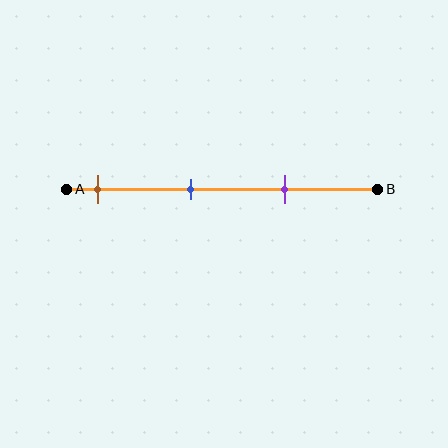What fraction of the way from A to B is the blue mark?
The blue mark is approximately 40% (0.4) of the way from A to B.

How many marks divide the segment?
There are 3 marks dividing the segment.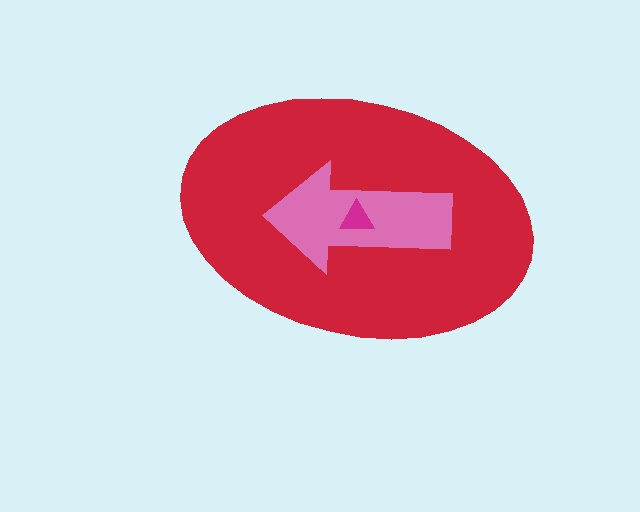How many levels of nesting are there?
3.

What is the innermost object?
The magenta triangle.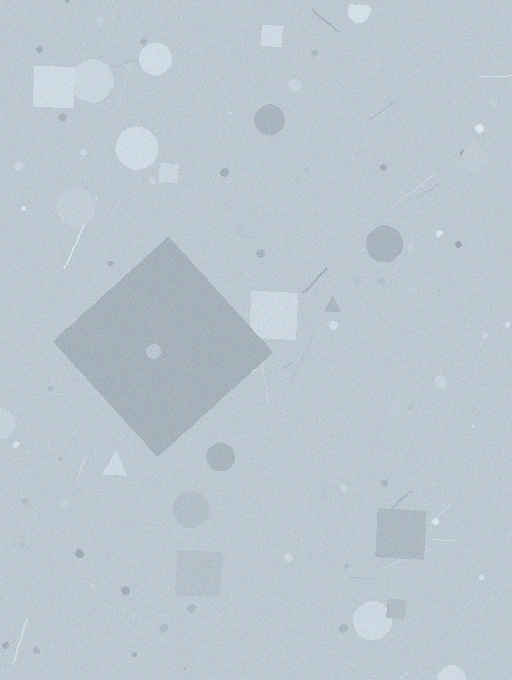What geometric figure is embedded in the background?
A diamond is embedded in the background.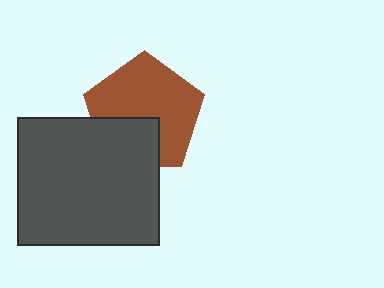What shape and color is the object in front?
The object in front is a dark gray rectangle.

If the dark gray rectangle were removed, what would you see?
You would see the complete brown pentagon.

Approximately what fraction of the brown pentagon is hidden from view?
Roughly 31% of the brown pentagon is hidden behind the dark gray rectangle.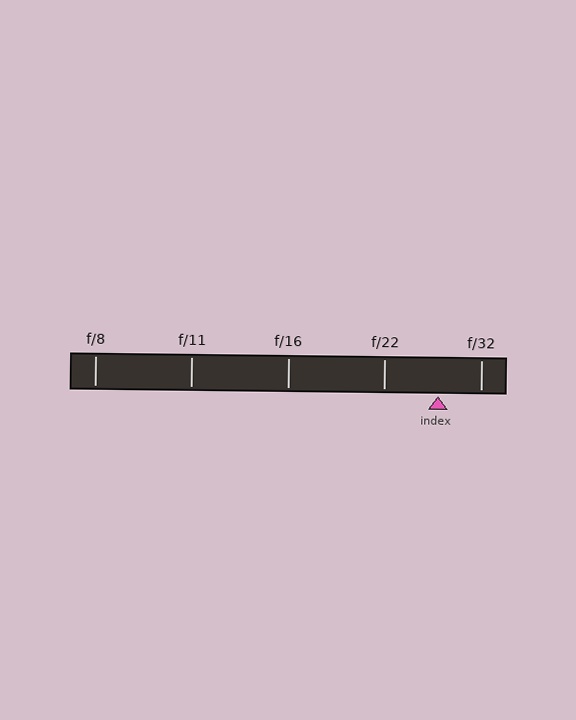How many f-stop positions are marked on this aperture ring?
There are 5 f-stop positions marked.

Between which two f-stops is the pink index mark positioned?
The index mark is between f/22 and f/32.